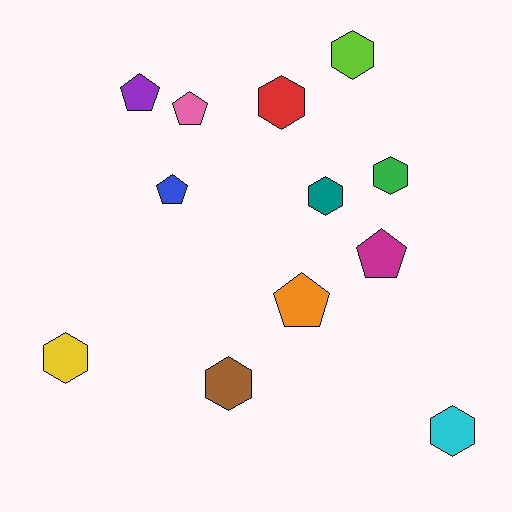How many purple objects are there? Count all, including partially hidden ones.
There is 1 purple object.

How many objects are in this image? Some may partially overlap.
There are 12 objects.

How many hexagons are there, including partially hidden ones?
There are 7 hexagons.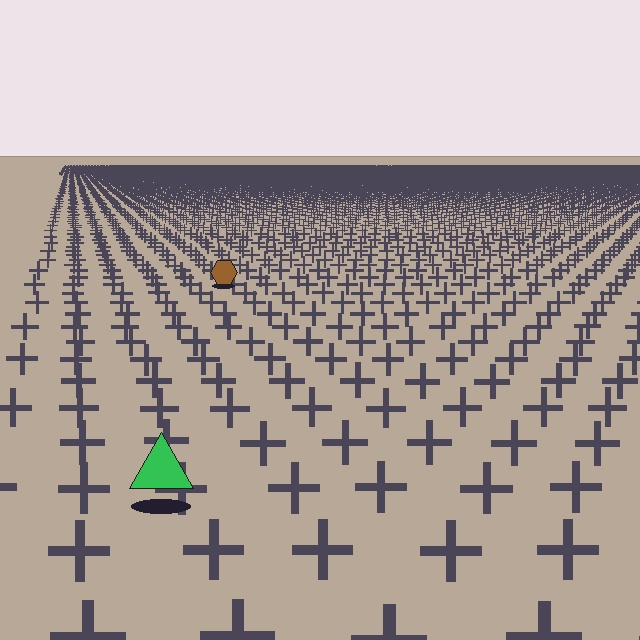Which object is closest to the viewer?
The green triangle is closest. The texture marks near it are larger and more spread out.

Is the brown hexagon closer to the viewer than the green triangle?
No. The green triangle is closer — you can tell from the texture gradient: the ground texture is coarser near it.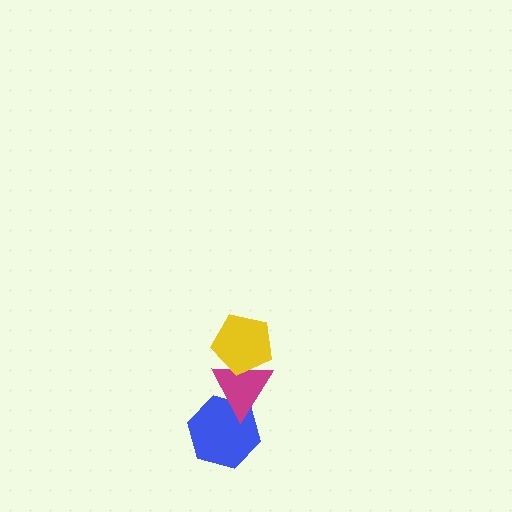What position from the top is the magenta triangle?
The magenta triangle is 2nd from the top.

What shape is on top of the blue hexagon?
The magenta triangle is on top of the blue hexagon.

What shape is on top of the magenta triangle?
The yellow pentagon is on top of the magenta triangle.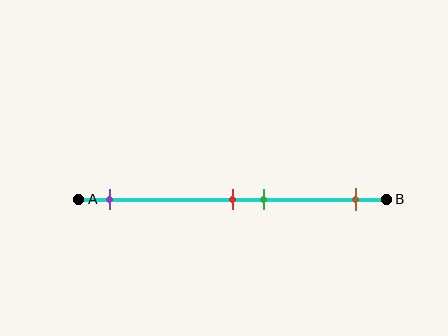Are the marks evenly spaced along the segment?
No, the marks are not evenly spaced.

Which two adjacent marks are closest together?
The red and green marks are the closest adjacent pair.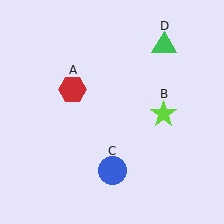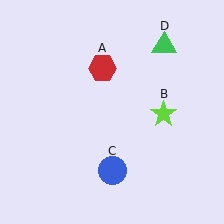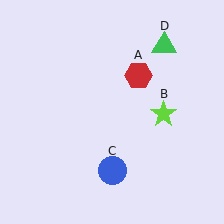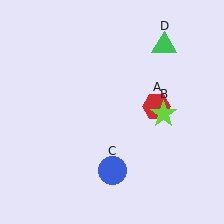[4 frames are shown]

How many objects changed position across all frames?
1 object changed position: red hexagon (object A).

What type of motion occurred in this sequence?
The red hexagon (object A) rotated clockwise around the center of the scene.